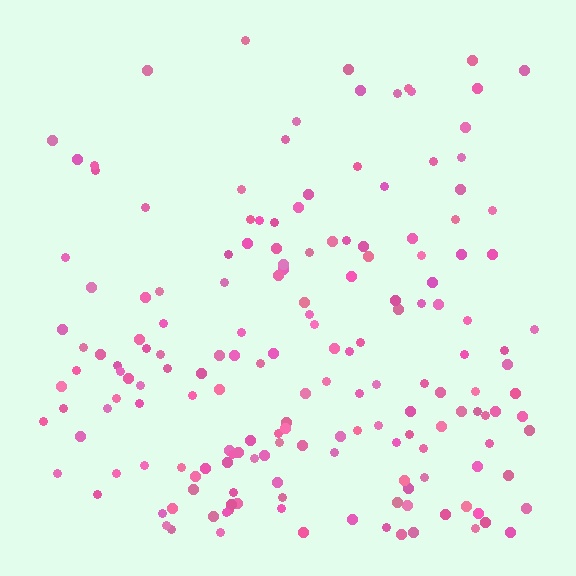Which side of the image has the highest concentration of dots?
The bottom.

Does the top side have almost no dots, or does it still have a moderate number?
Still a moderate number, just noticeably fewer than the bottom.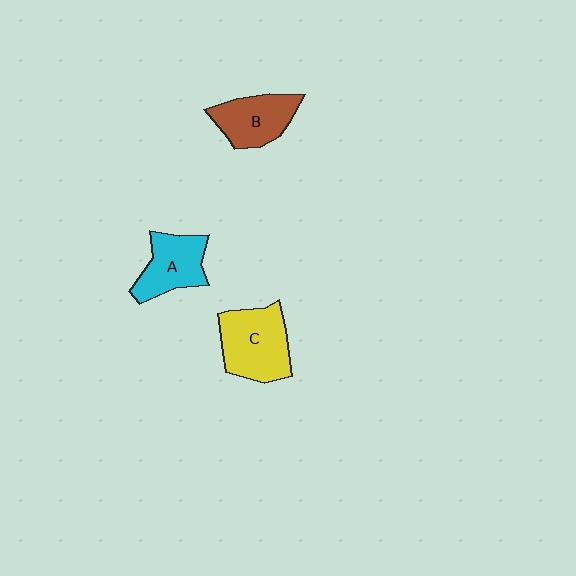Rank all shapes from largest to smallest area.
From largest to smallest: C (yellow), B (brown), A (cyan).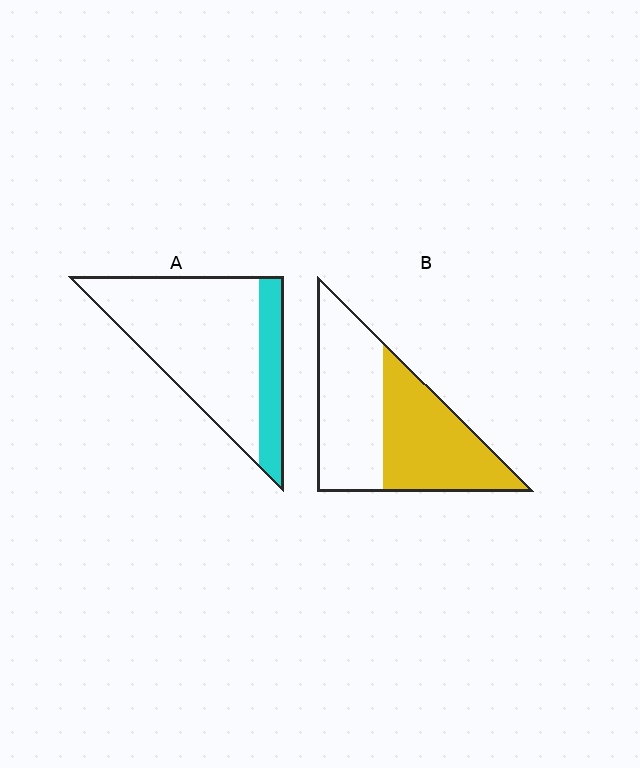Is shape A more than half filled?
No.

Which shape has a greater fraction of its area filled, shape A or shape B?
Shape B.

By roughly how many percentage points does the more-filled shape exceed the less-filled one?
By roughly 25 percentage points (B over A).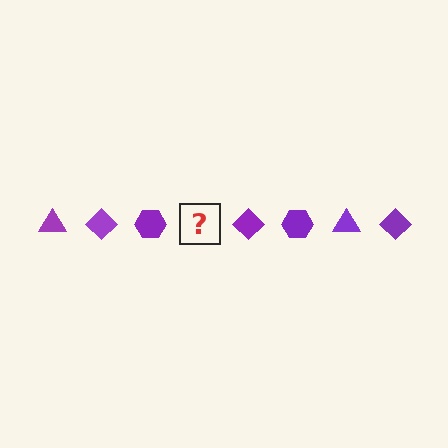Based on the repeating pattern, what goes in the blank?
The blank should be a purple triangle.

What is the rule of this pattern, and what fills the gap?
The rule is that the pattern cycles through triangle, diamond, hexagon shapes in purple. The gap should be filled with a purple triangle.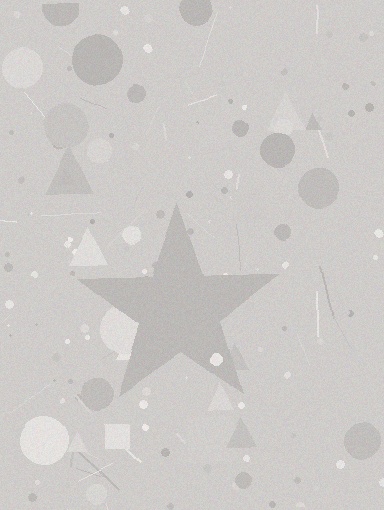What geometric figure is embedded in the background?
A star is embedded in the background.